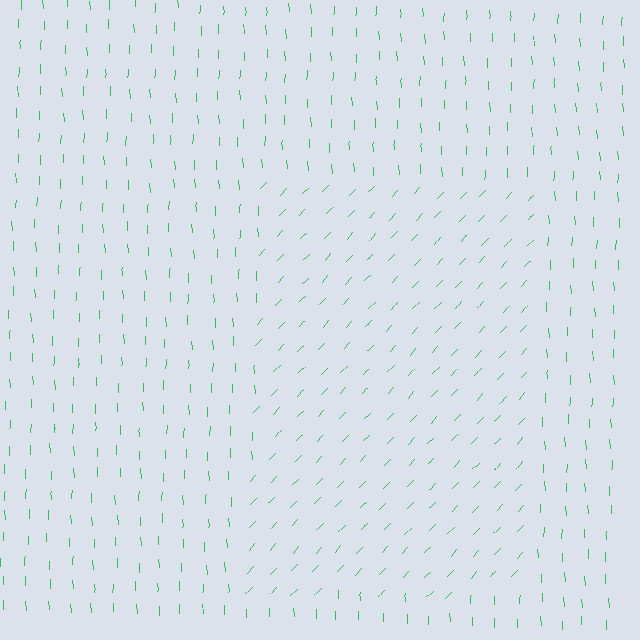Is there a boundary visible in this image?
Yes, there is a texture boundary formed by a change in line orientation.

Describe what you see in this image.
The image is filled with small green line segments. A rectangle region in the image has lines oriented differently from the surrounding lines, creating a visible texture boundary.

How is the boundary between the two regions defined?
The boundary is defined purely by a change in line orientation (approximately 45 degrees difference). All lines are the same color and thickness.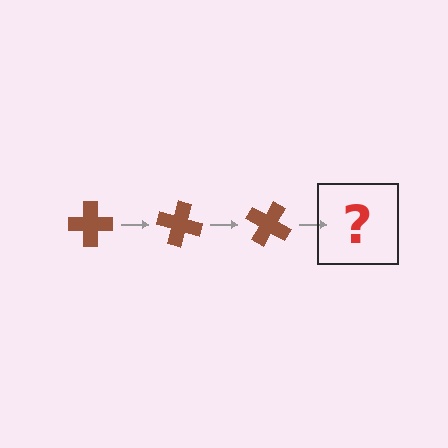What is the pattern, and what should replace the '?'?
The pattern is that the cross rotates 15 degrees each step. The '?' should be a brown cross rotated 45 degrees.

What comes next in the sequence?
The next element should be a brown cross rotated 45 degrees.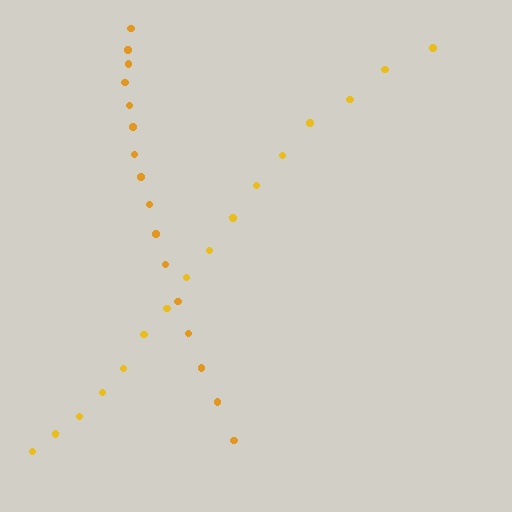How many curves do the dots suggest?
There are 2 distinct paths.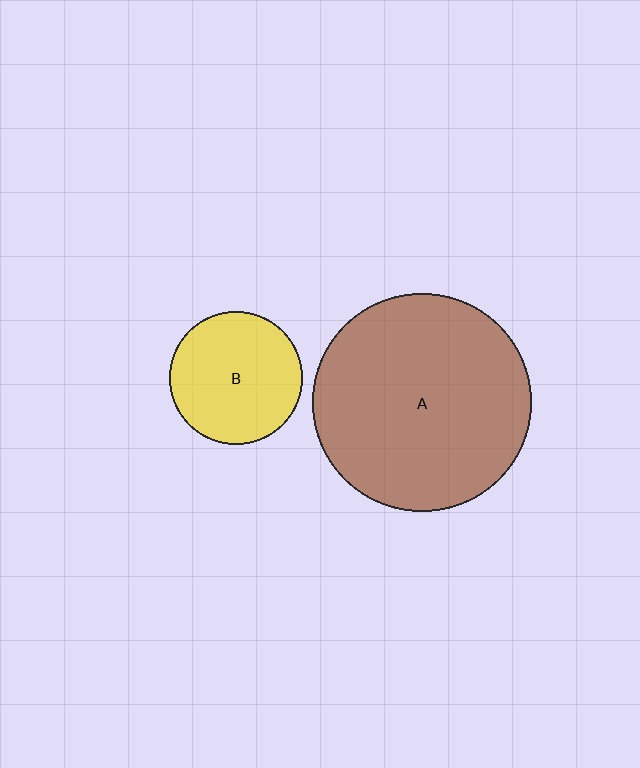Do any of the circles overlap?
No, none of the circles overlap.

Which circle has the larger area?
Circle A (brown).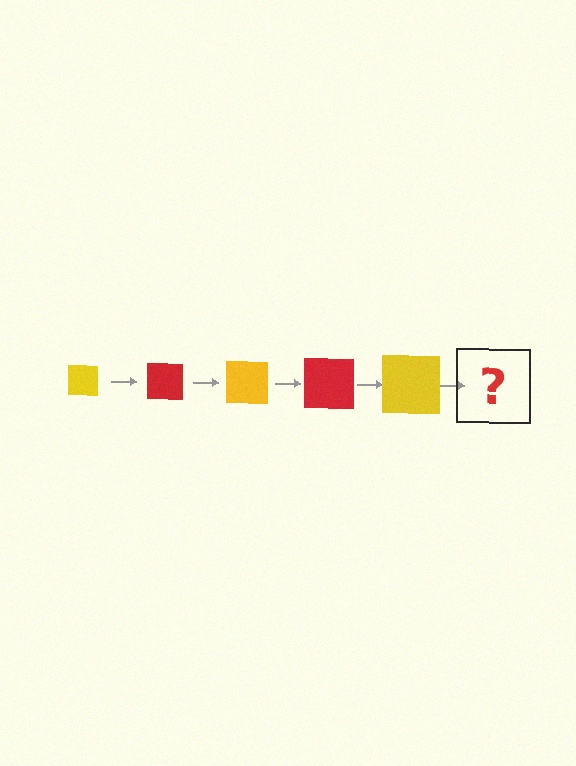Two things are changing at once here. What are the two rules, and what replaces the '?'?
The two rules are that the square grows larger each step and the color cycles through yellow and red. The '?' should be a red square, larger than the previous one.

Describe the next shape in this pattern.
It should be a red square, larger than the previous one.